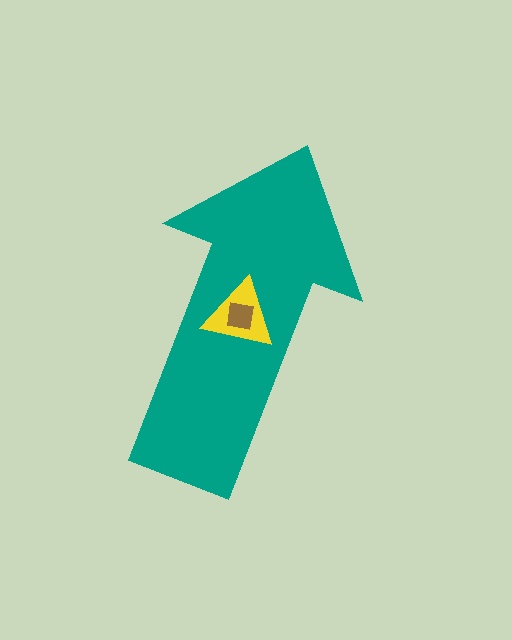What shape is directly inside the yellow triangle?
The brown square.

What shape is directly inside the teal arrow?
The yellow triangle.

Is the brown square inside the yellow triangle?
Yes.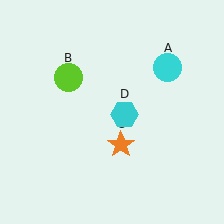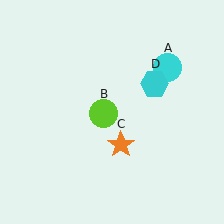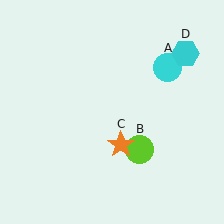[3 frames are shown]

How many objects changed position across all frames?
2 objects changed position: lime circle (object B), cyan hexagon (object D).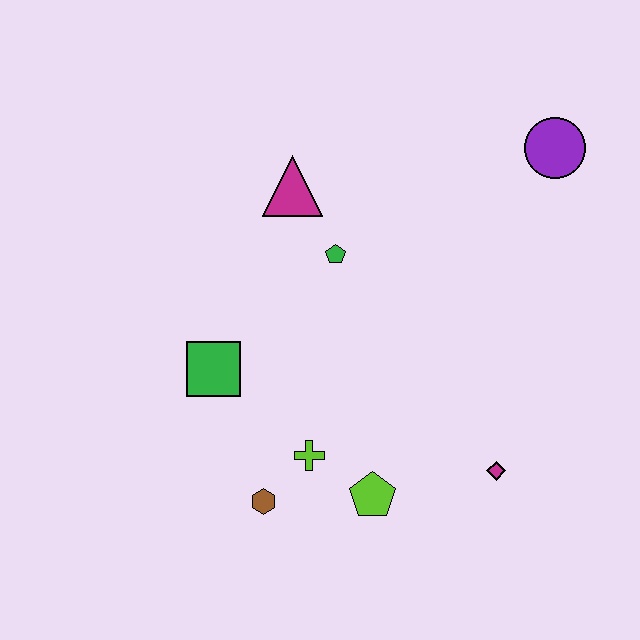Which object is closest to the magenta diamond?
The lime pentagon is closest to the magenta diamond.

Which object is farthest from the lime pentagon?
The purple circle is farthest from the lime pentagon.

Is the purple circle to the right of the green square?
Yes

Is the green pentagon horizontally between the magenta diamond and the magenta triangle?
Yes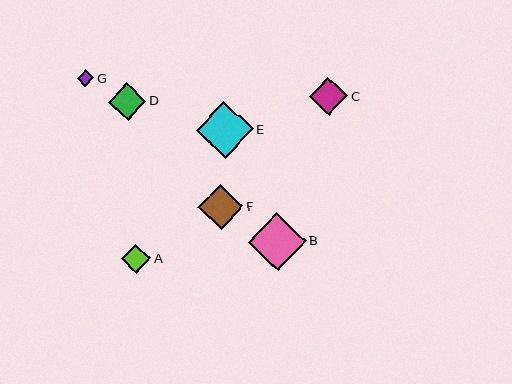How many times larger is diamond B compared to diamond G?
Diamond B is approximately 3.5 times the size of diamond G.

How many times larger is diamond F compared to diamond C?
Diamond F is approximately 1.2 times the size of diamond C.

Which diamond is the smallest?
Diamond G is the smallest with a size of approximately 17 pixels.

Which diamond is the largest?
Diamond B is the largest with a size of approximately 58 pixels.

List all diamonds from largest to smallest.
From largest to smallest: B, E, F, C, D, A, G.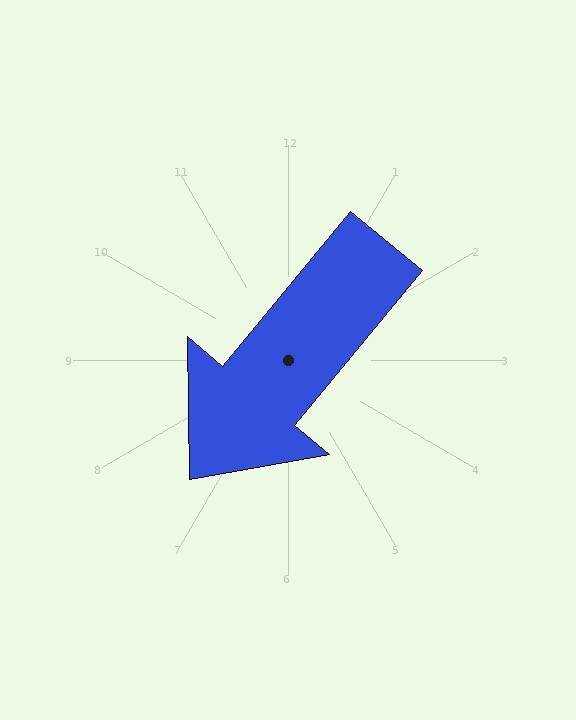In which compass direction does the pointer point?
Southwest.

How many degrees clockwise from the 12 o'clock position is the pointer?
Approximately 220 degrees.